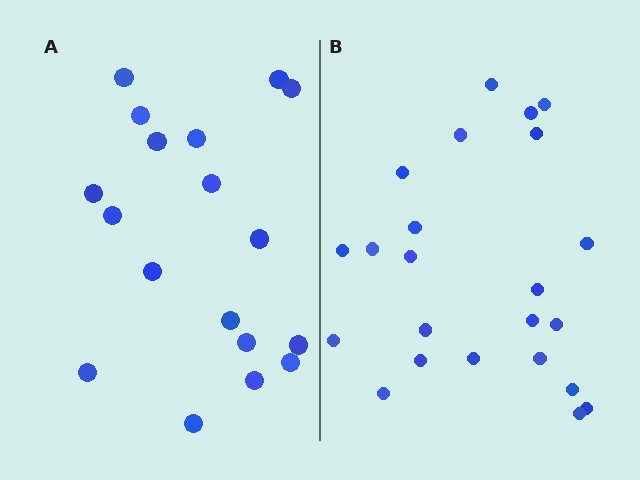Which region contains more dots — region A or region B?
Region B (the right region) has more dots.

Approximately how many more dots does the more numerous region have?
Region B has about 5 more dots than region A.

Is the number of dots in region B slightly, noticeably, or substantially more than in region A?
Region B has noticeably more, but not dramatically so. The ratio is roughly 1.3 to 1.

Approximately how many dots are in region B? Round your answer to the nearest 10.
About 20 dots. (The exact count is 23, which rounds to 20.)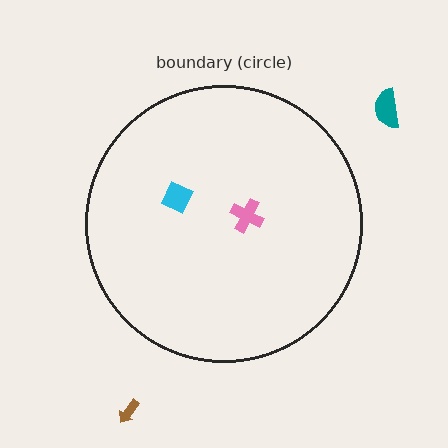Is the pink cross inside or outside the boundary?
Inside.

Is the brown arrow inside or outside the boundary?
Outside.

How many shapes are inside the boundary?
2 inside, 2 outside.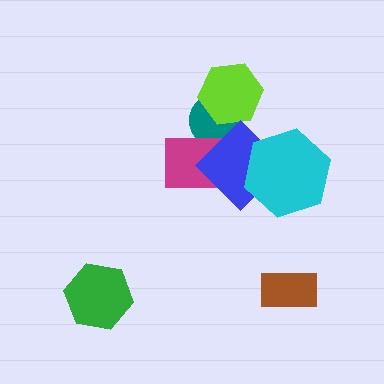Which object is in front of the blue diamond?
The cyan hexagon is in front of the blue diamond.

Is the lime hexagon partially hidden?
No, no other shape covers it.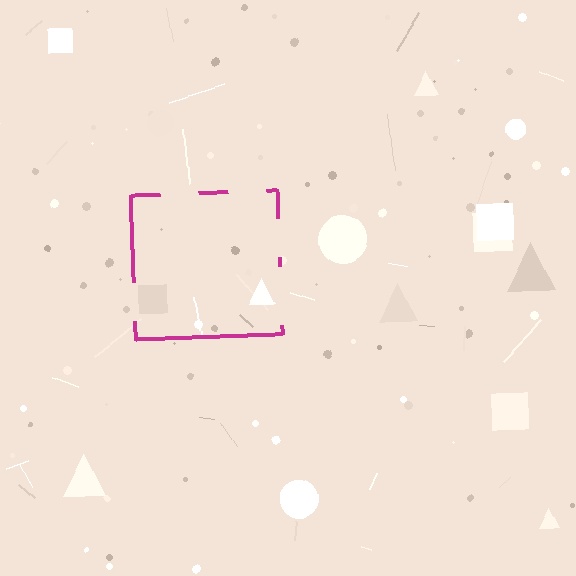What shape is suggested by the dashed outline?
The dashed outline suggests a square.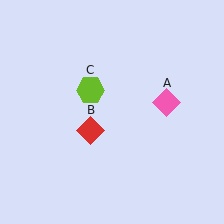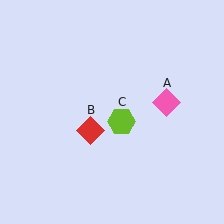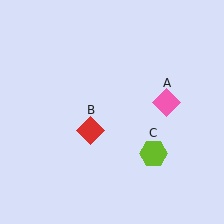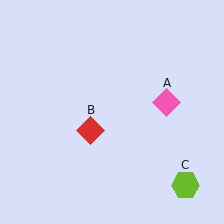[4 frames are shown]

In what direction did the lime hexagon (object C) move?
The lime hexagon (object C) moved down and to the right.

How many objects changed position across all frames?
1 object changed position: lime hexagon (object C).